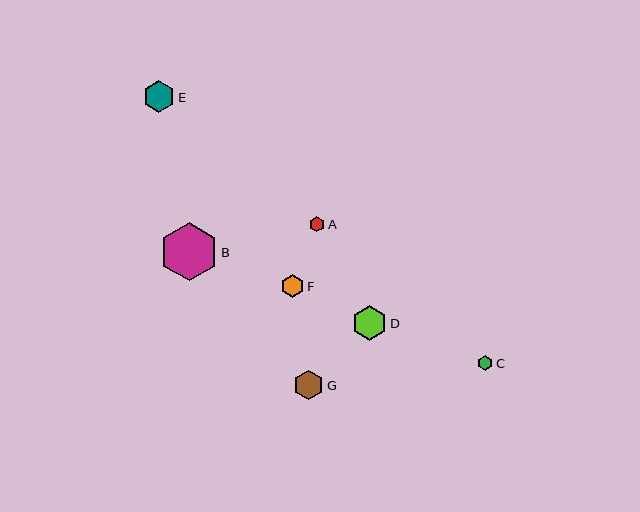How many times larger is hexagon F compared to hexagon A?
Hexagon F is approximately 1.4 times the size of hexagon A.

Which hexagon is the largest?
Hexagon B is the largest with a size of approximately 58 pixels.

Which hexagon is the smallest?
Hexagon C is the smallest with a size of approximately 15 pixels.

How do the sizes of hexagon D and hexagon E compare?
Hexagon D and hexagon E are approximately the same size.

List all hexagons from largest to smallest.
From largest to smallest: B, D, E, G, F, A, C.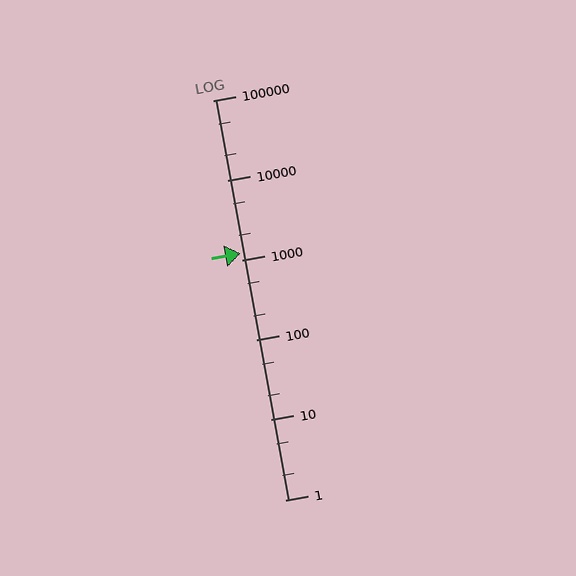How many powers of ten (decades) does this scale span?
The scale spans 5 decades, from 1 to 100000.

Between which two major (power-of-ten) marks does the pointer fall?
The pointer is between 1000 and 10000.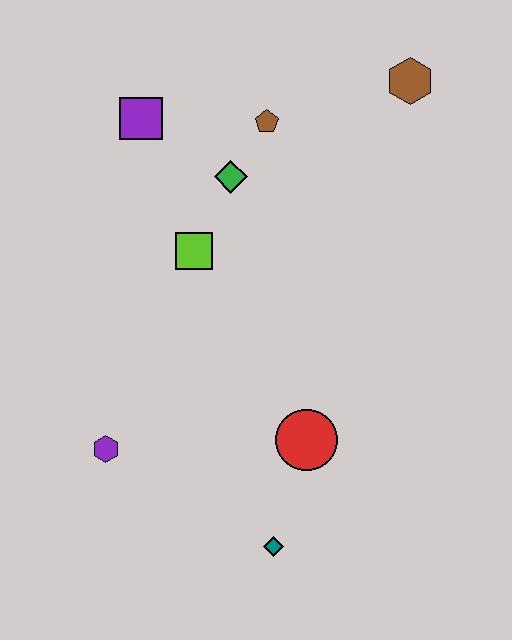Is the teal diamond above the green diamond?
No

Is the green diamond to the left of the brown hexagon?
Yes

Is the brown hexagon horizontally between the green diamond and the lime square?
No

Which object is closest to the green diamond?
The brown pentagon is closest to the green diamond.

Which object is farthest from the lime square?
The teal diamond is farthest from the lime square.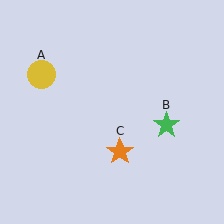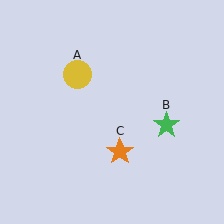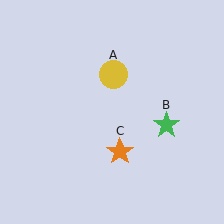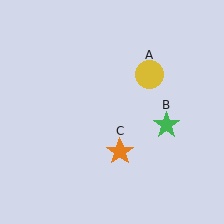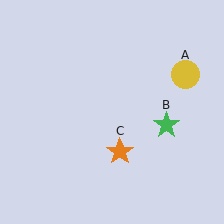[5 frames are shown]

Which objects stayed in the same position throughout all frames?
Green star (object B) and orange star (object C) remained stationary.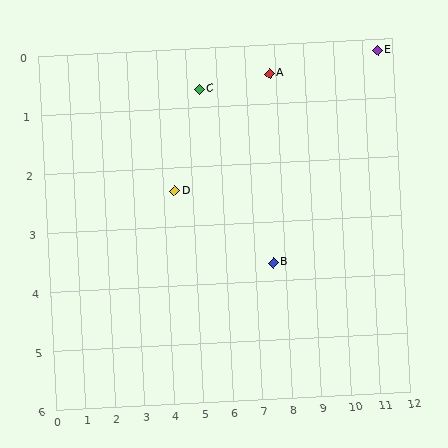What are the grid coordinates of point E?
Point E is at approximately (11.5, 0.2).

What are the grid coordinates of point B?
Point B is at approximately (7.6, 3.7).